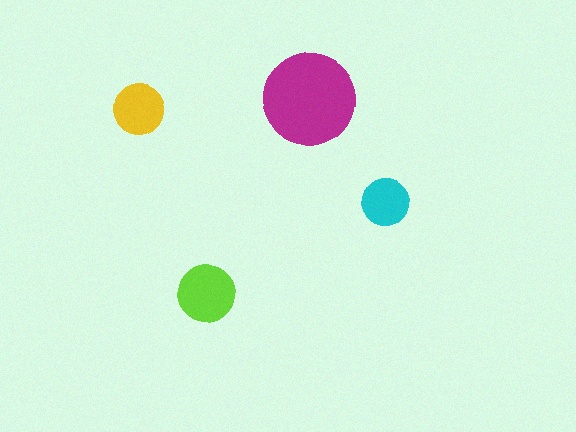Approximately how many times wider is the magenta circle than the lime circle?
About 1.5 times wider.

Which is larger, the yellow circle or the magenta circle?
The magenta one.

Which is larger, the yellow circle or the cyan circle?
The yellow one.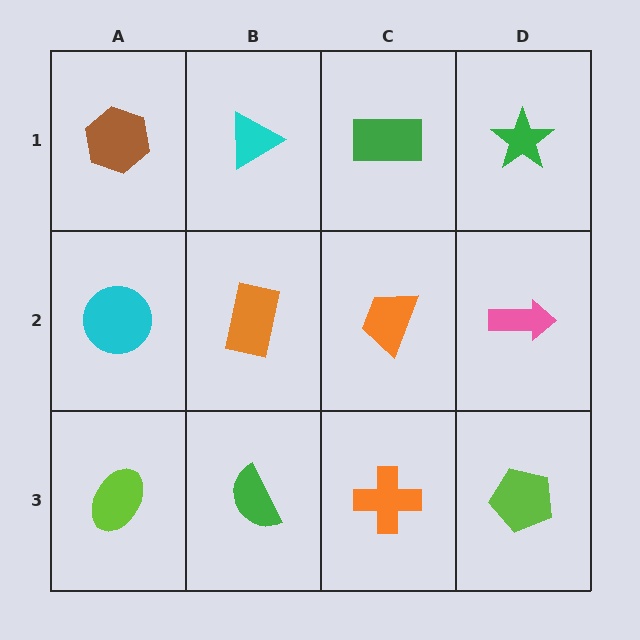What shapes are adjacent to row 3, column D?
A pink arrow (row 2, column D), an orange cross (row 3, column C).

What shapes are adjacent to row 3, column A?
A cyan circle (row 2, column A), a green semicircle (row 3, column B).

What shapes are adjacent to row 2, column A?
A brown hexagon (row 1, column A), a lime ellipse (row 3, column A), an orange rectangle (row 2, column B).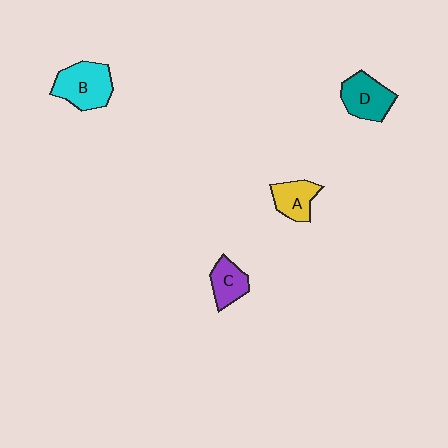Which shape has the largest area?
Shape B (cyan).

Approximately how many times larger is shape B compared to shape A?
Approximately 1.5 times.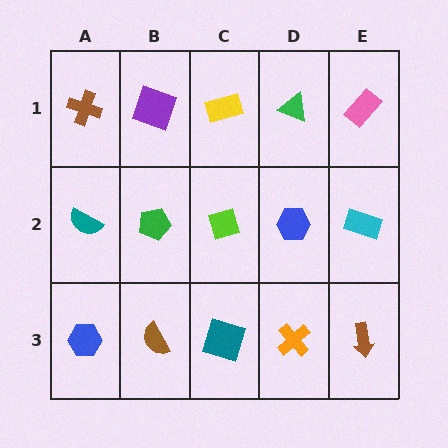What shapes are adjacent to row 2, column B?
A purple square (row 1, column B), a brown semicircle (row 3, column B), a teal semicircle (row 2, column A), a lime square (row 2, column C).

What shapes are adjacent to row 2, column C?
A yellow rectangle (row 1, column C), a teal square (row 3, column C), a green pentagon (row 2, column B), a blue hexagon (row 2, column D).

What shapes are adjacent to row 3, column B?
A green pentagon (row 2, column B), a blue hexagon (row 3, column A), a teal square (row 3, column C).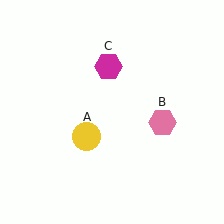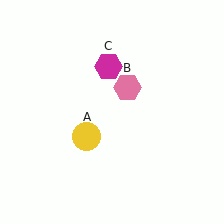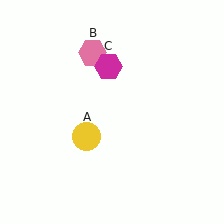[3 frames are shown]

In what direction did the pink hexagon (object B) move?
The pink hexagon (object B) moved up and to the left.